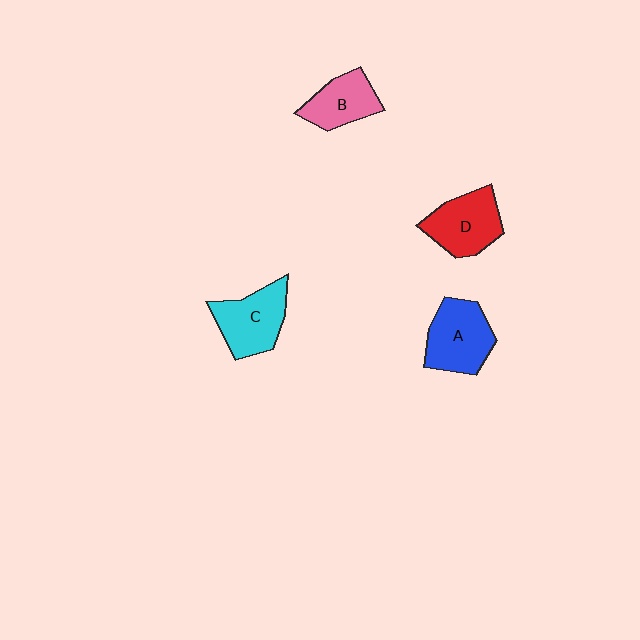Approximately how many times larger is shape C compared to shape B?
Approximately 1.3 times.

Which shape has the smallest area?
Shape B (pink).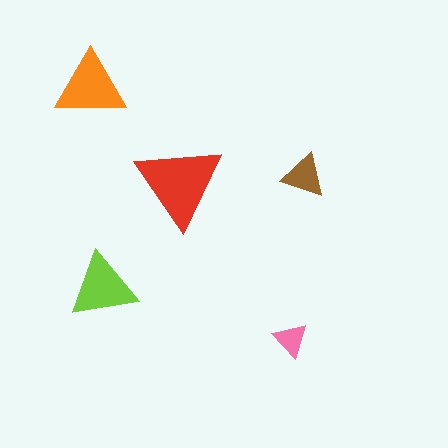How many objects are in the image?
There are 5 objects in the image.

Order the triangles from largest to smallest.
the red one, the orange one, the lime one, the brown one, the pink one.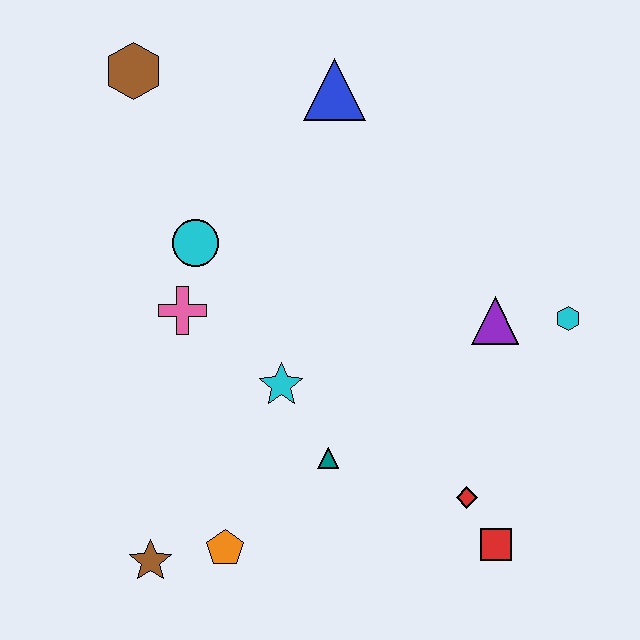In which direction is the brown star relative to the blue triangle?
The brown star is below the blue triangle.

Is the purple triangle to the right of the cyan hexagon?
No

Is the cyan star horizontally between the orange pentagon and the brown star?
No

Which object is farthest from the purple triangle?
The brown hexagon is farthest from the purple triangle.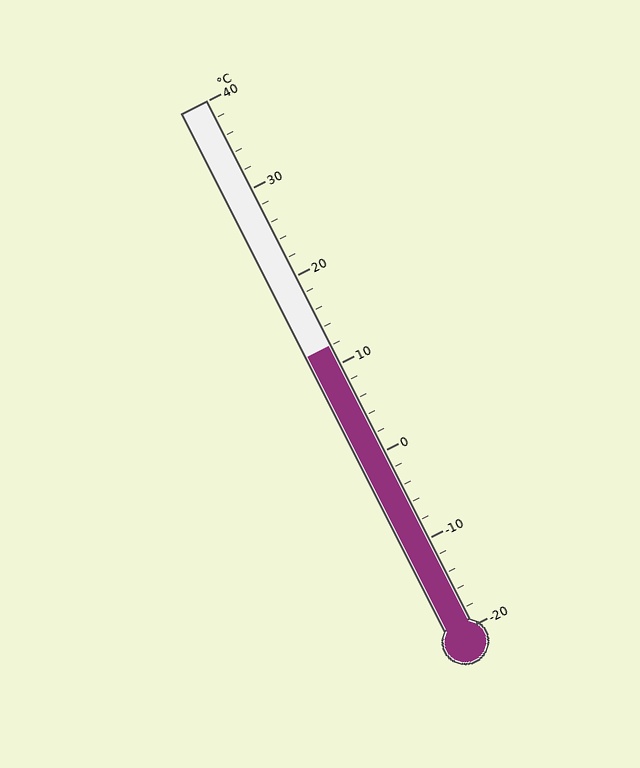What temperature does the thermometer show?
The thermometer shows approximately 12°C.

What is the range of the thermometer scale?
The thermometer scale ranges from -20°C to 40°C.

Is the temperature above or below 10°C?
The temperature is above 10°C.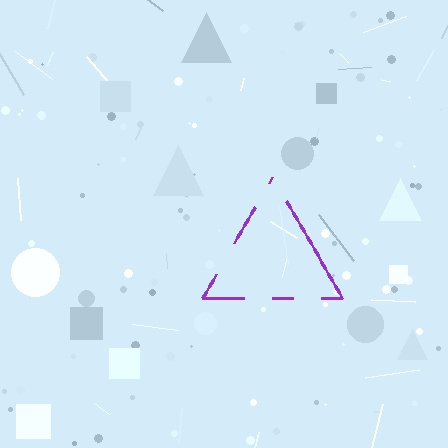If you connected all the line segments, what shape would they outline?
They would outline a triangle.